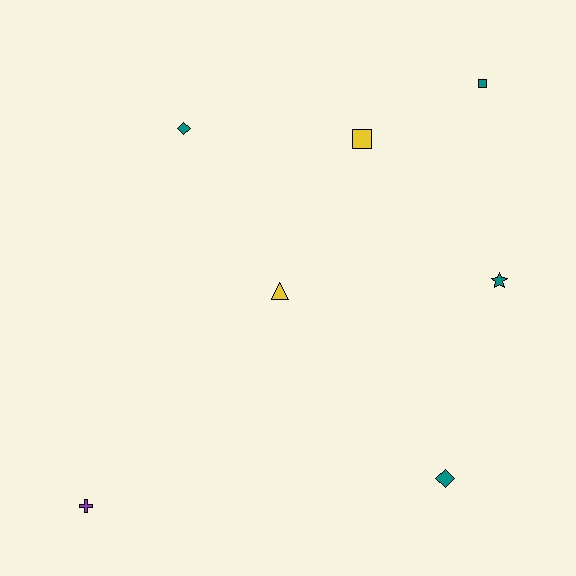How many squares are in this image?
There are 2 squares.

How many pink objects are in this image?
There are no pink objects.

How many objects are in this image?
There are 7 objects.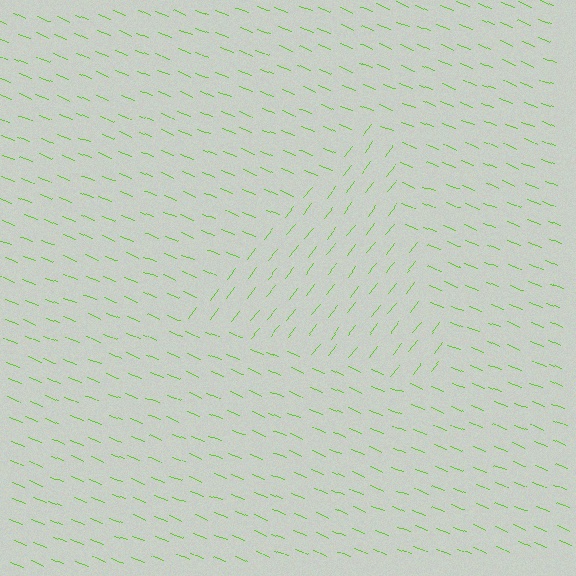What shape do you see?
I see a triangle.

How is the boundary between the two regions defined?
The boundary is defined purely by a change in line orientation (approximately 74 degrees difference). All lines are the same color and thickness.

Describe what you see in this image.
The image is filled with small lime line segments. A triangle region in the image has lines oriented differently from the surrounding lines, creating a visible texture boundary.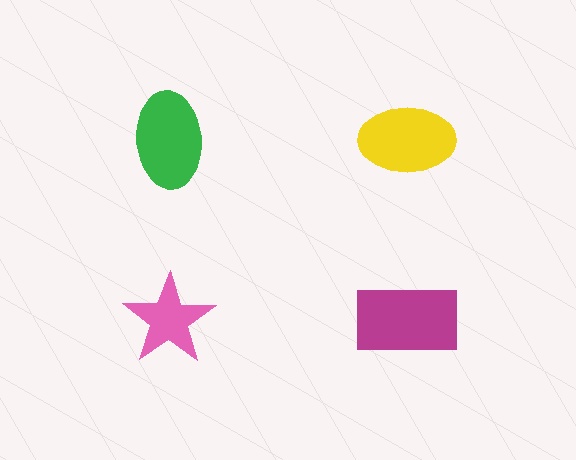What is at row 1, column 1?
A green ellipse.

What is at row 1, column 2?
A yellow ellipse.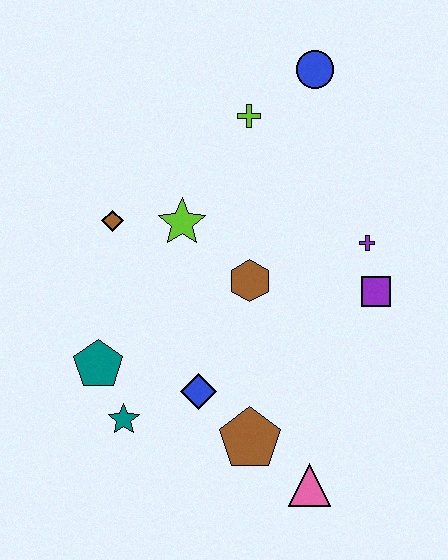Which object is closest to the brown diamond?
The lime star is closest to the brown diamond.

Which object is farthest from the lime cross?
The pink triangle is farthest from the lime cross.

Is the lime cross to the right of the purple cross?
No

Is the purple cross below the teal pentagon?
No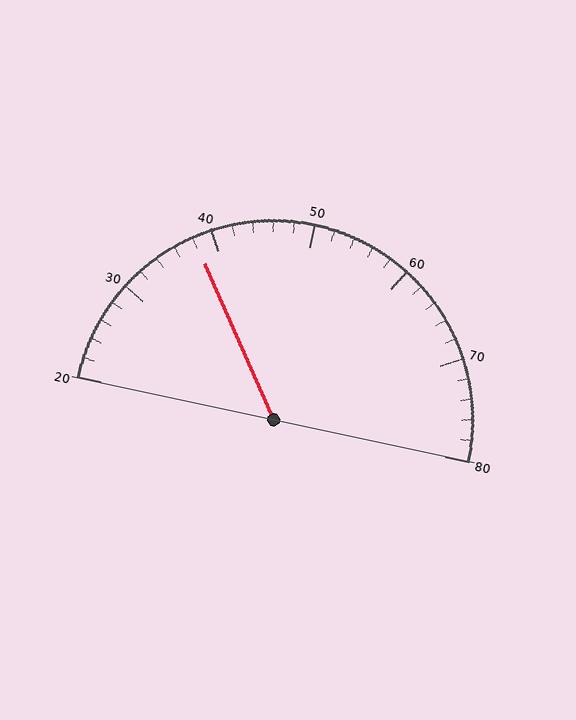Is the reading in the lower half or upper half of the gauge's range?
The reading is in the lower half of the range (20 to 80).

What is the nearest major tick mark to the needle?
The nearest major tick mark is 40.